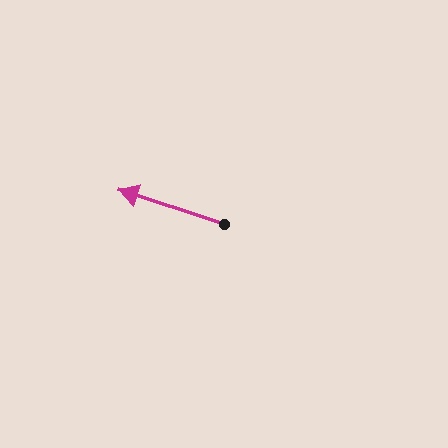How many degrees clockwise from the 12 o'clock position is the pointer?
Approximately 288 degrees.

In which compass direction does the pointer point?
West.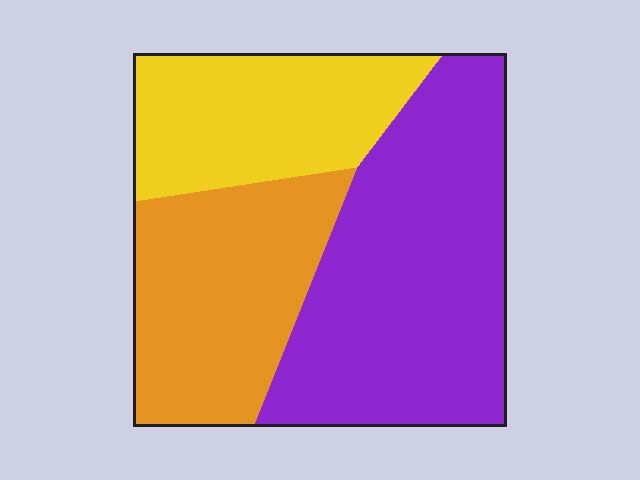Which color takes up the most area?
Purple, at roughly 45%.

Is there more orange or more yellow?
Orange.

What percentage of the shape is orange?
Orange takes up between a sixth and a third of the shape.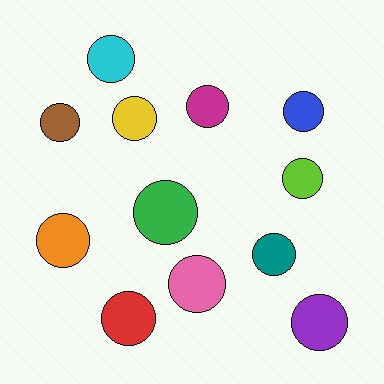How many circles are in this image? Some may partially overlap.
There are 12 circles.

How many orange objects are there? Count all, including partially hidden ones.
There is 1 orange object.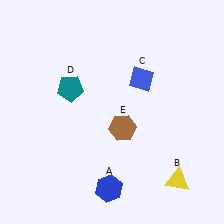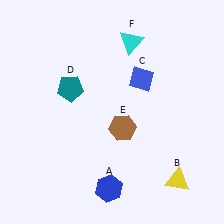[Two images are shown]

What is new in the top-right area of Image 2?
A cyan triangle (F) was added in the top-right area of Image 2.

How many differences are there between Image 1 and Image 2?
There is 1 difference between the two images.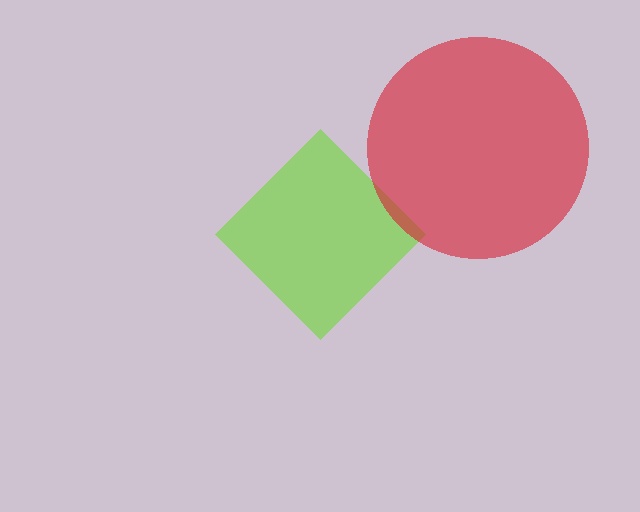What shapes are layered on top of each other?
The layered shapes are: a lime diamond, a red circle.